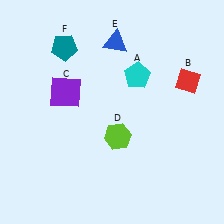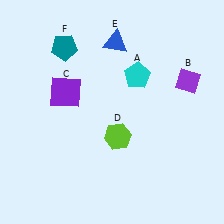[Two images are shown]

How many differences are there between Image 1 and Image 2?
There is 1 difference between the two images.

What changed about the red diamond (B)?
In Image 1, B is red. In Image 2, it changed to purple.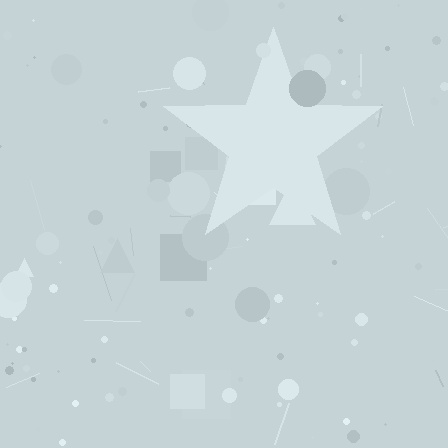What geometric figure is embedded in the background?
A star is embedded in the background.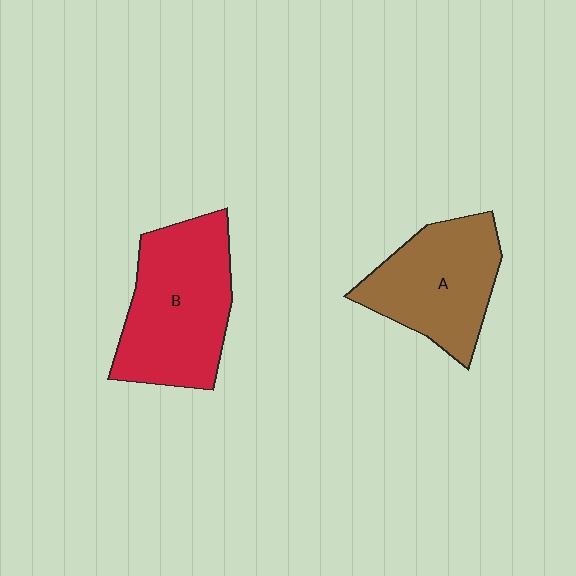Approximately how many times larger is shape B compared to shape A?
Approximately 1.2 times.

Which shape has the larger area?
Shape B (red).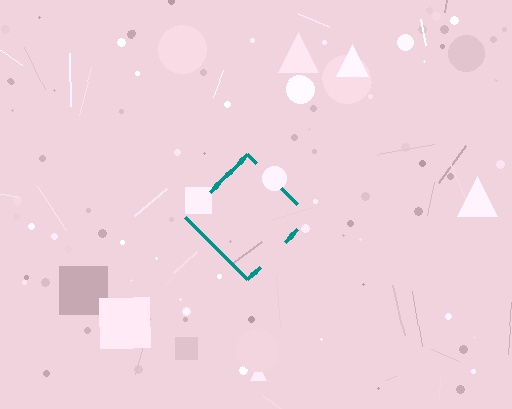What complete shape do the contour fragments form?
The contour fragments form a diamond.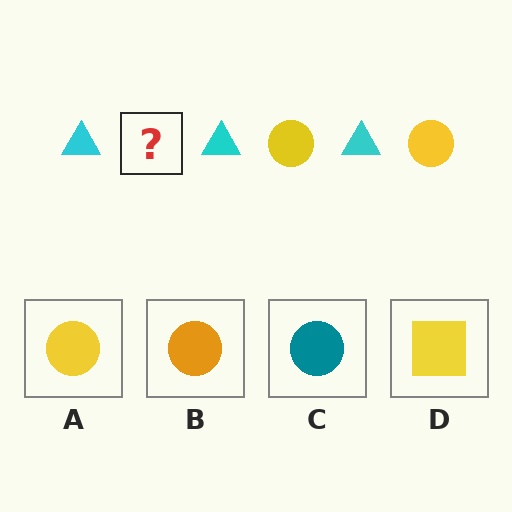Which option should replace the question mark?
Option A.